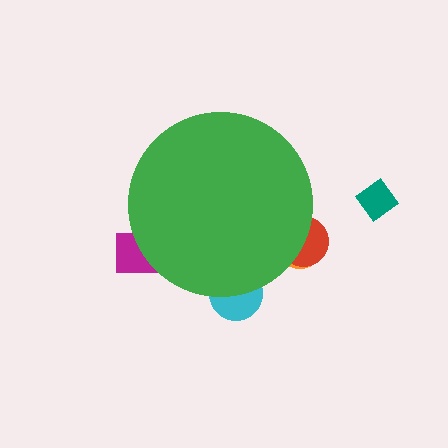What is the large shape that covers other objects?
A green circle.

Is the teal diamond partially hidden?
No, the teal diamond is fully visible.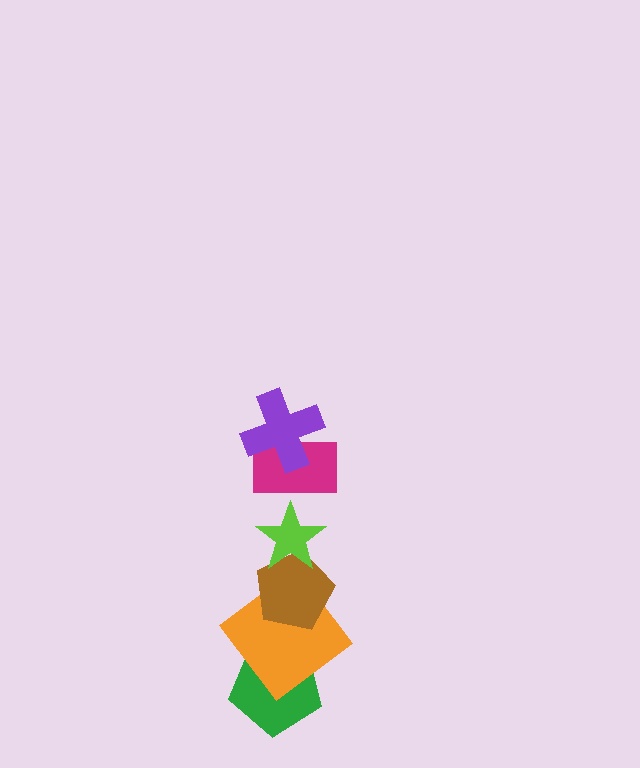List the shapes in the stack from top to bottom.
From top to bottom: the purple cross, the magenta rectangle, the lime star, the brown pentagon, the orange diamond, the green pentagon.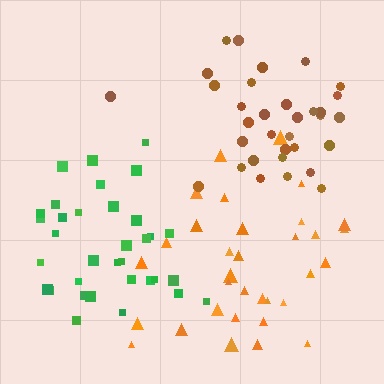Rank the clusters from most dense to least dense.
green, brown, orange.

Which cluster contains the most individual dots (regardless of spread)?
Green (34).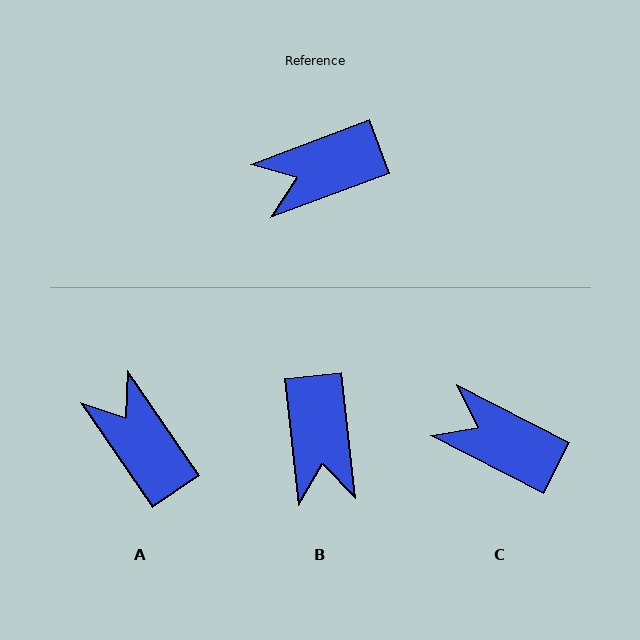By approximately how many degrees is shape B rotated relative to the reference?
Approximately 76 degrees counter-clockwise.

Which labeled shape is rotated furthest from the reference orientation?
B, about 76 degrees away.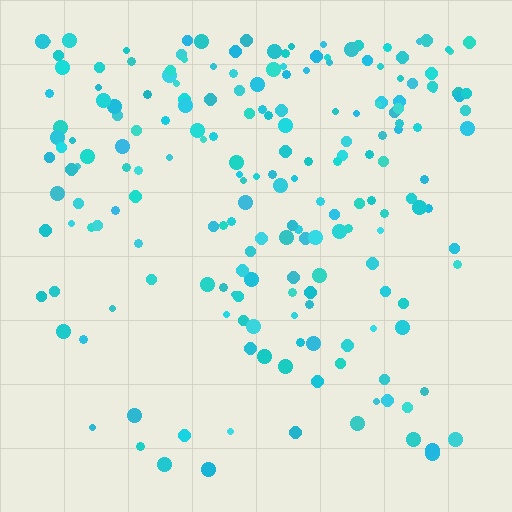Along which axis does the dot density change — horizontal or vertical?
Vertical.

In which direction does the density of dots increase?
From bottom to top, with the top side densest.